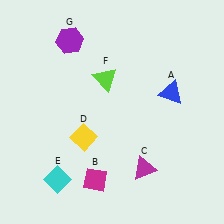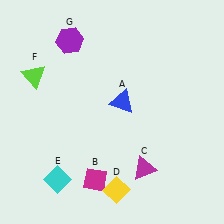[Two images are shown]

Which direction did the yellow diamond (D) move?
The yellow diamond (D) moved down.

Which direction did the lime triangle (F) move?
The lime triangle (F) moved left.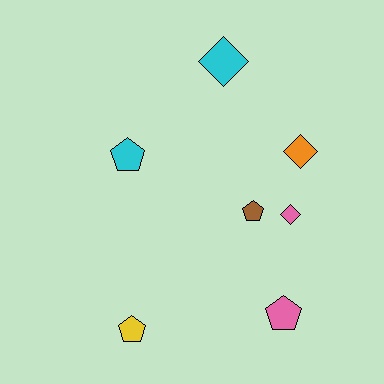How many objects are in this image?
There are 7 objects.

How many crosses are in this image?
There are no crosses.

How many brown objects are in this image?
There is 1 brown object.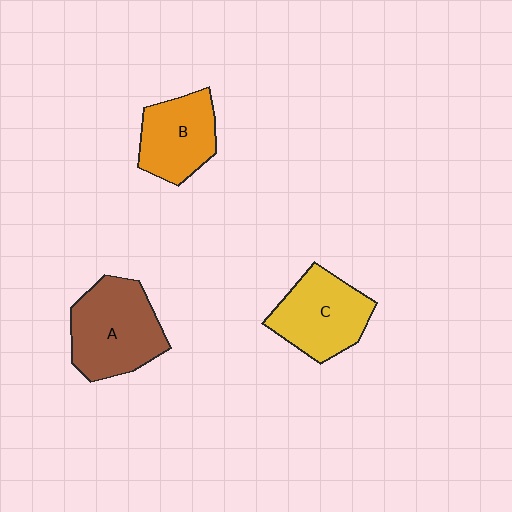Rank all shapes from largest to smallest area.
From largest to smallest: A (brown), C (yellow), B (orange).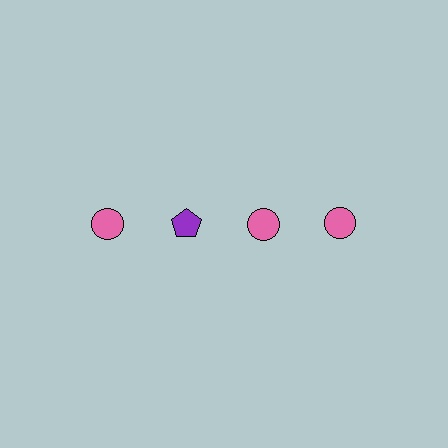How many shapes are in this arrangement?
There are 4 shapes arranged in a grid pattern.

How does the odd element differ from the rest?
It differs in both color (purple instead of pink) and shape (pentagon instead of circle).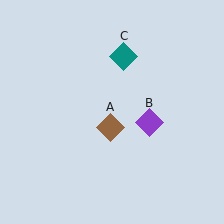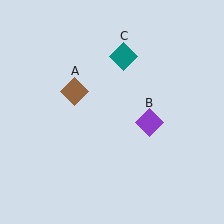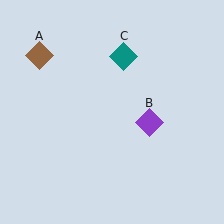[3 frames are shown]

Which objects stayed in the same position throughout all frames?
Purple diamond (object B) and teal diamond (object C) remained stationary.